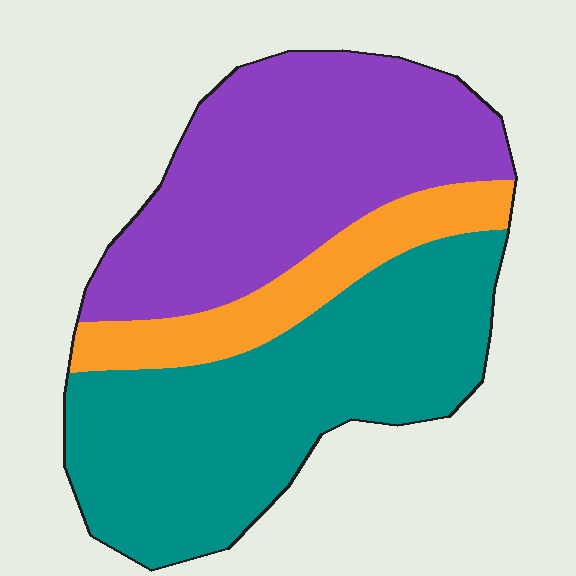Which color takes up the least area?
Orange, at roughly 15%.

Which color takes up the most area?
Teal, at roughly 45%.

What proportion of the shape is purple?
Purple covers about 40% of the shape.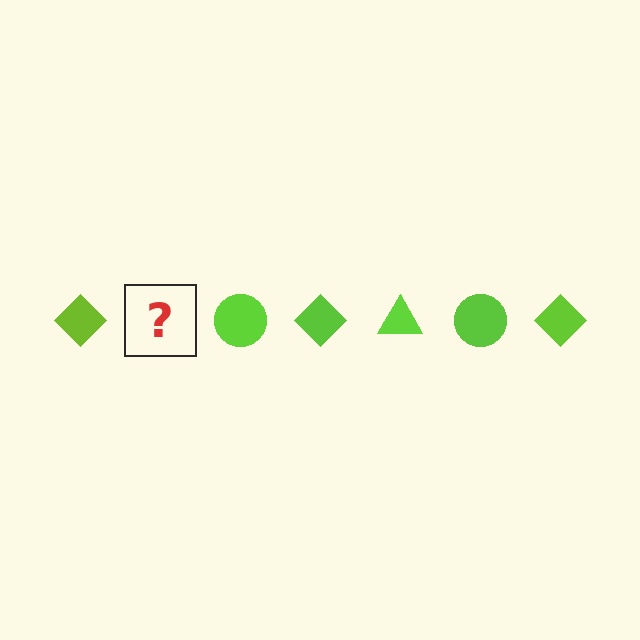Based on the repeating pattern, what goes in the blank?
The blank should be a lime triangle.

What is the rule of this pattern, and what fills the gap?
The rule is that the pattern cycles through diamond, triangle, circle shapes in lime. The gap should be filled with a lime triangle.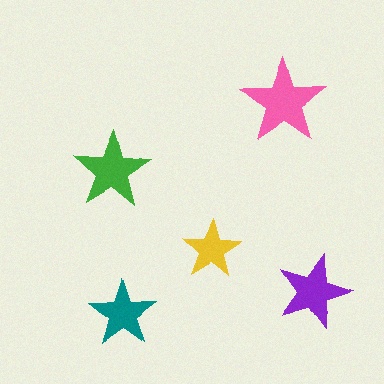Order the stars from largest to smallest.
the pink one, the green one, the purple one, the teal one, the yellow one.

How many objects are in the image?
There are 5 objects in the image.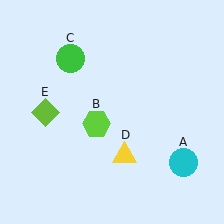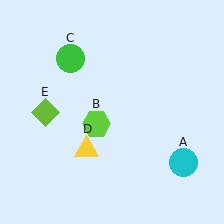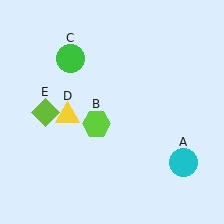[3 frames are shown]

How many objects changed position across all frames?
1 object changed position: yellow triangle (object D).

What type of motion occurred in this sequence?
The yellow triangle (object D) rotated clockwise around the center of the scene.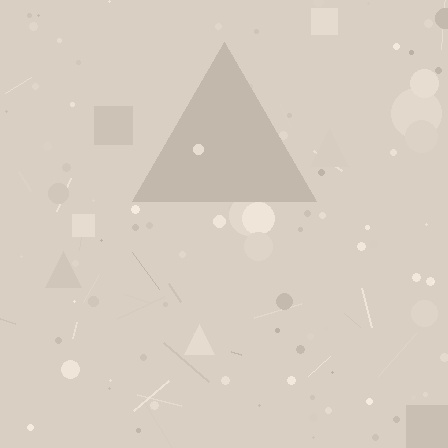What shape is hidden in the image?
A triangle is hidden in the image.